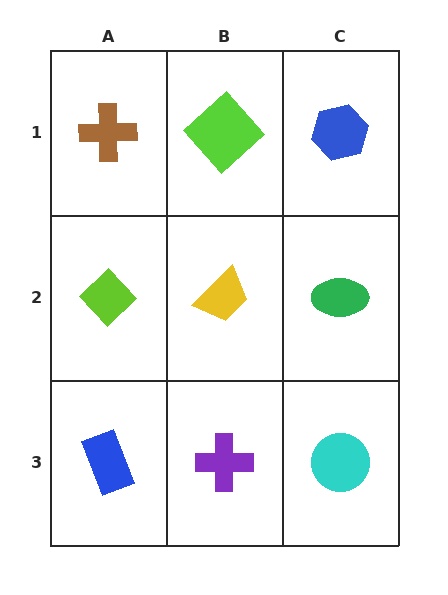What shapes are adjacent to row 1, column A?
A lime diamond (row 2, column A), a lime diamond (row 1, column B).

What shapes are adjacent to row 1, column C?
A green ellipse (row 2, column C), a lime diamond (row 1, column B).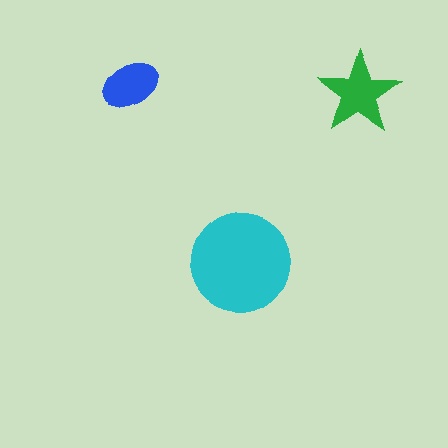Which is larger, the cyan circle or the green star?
The cyan circle.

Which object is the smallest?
The blue ellipse.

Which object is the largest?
The cyan circle.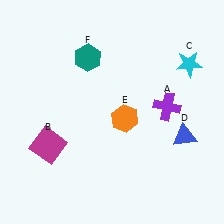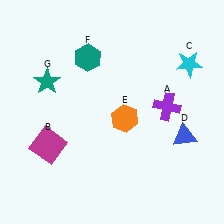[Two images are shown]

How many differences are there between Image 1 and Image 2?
There is 1 difference between the two images.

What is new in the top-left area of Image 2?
A teal star (G) was added in the top-left area of Image 2.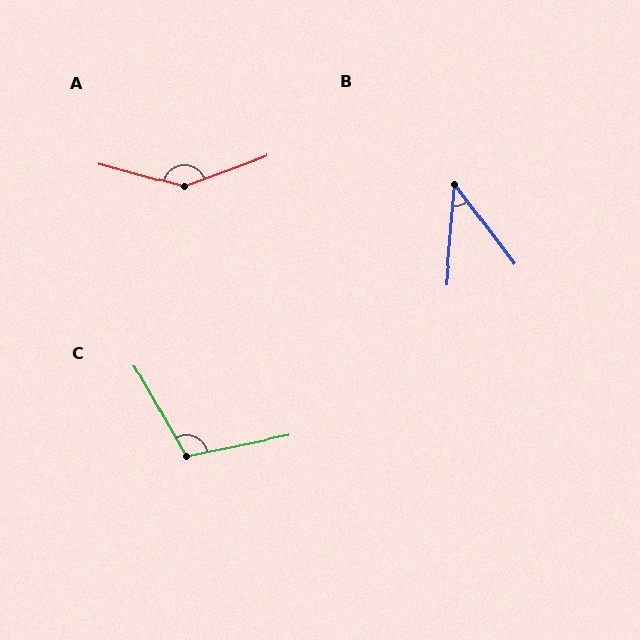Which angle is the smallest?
B, at approximately 42 degrees.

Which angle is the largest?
A, at approximately 145 degrees.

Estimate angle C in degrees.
Approximately 109 degrees.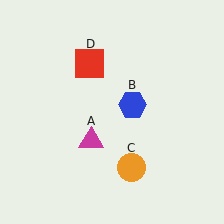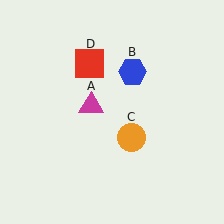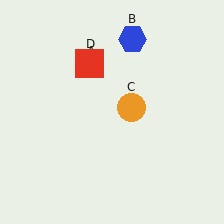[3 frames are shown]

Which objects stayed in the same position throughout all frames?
Red square (object D) remained stationary.